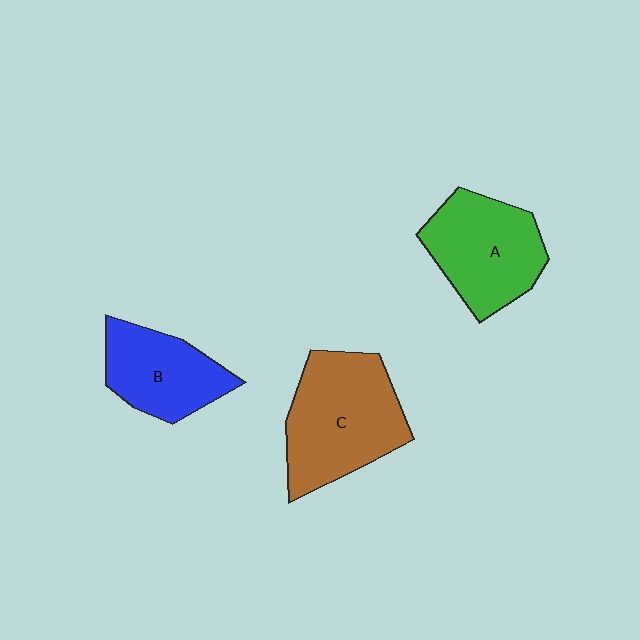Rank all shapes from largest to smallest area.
From largest to smallest: C (brown), A (green), B (blue).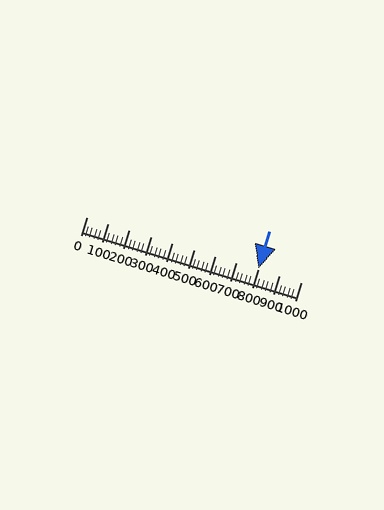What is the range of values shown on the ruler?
The ruler shows values from 0 to 1000.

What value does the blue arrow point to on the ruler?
The blue arrow points to approximately 800.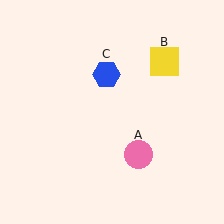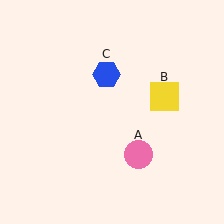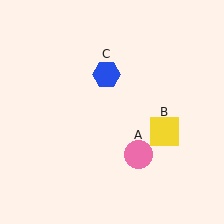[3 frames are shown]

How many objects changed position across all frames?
1 object changed position: yellow square (object B).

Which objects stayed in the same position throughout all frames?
Pink circle (object A) and blue hexagon (object C) remained stationary.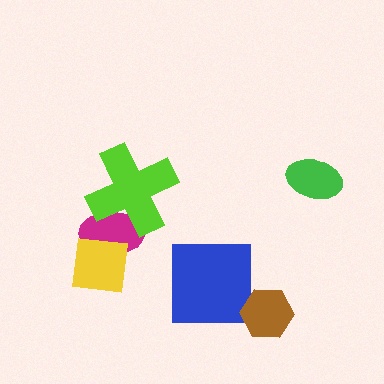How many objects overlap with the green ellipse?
0 objects overlap with the green ellipse.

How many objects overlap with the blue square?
0 objects overlap with the blue square.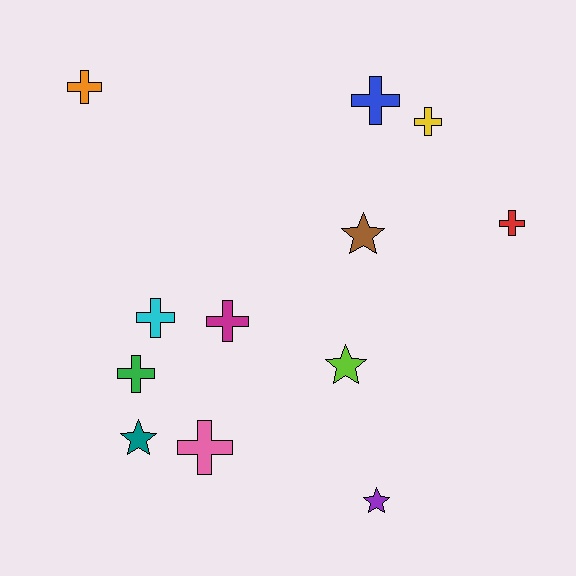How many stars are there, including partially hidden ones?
There are 4 stars.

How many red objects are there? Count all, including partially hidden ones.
There is 1 red object.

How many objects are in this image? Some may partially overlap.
There are 12 objects.